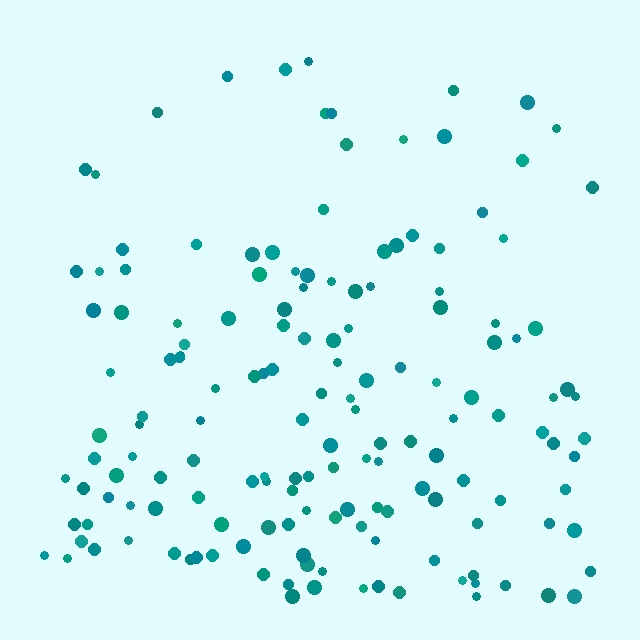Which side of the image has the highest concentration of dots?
The bottom.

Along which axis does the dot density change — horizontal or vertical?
Vertical.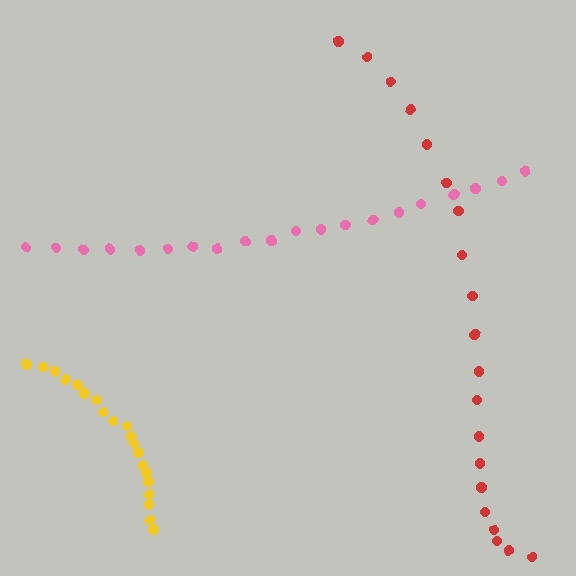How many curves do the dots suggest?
There are 3 distinct paths.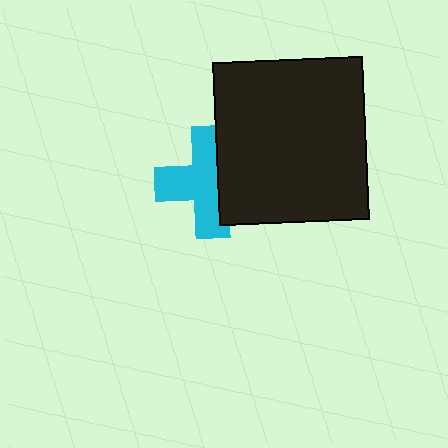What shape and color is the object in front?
The object in front is a black rectangle.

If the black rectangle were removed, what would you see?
You would see the complete cyan cross.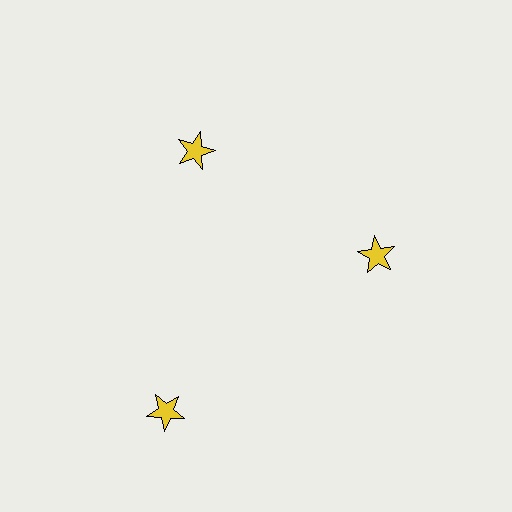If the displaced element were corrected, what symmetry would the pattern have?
It would have 3-fold rotational symmetry — the pattern would map onto itself every 120 degrees.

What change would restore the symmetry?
The symmetry would be restored by moving it inward, back onto the ring so that all 3 stars sit at equal angles and equal distance from the center.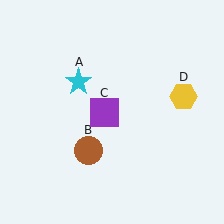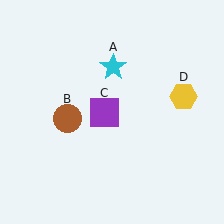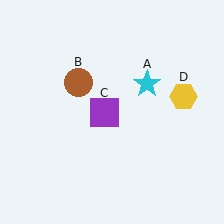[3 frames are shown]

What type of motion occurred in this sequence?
The cyan star (object A), brown circle (object B) rotated clockwise around the center of the scene.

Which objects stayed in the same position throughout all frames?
Purple square (object C) and yellow hexagon (object D) remained stationary.